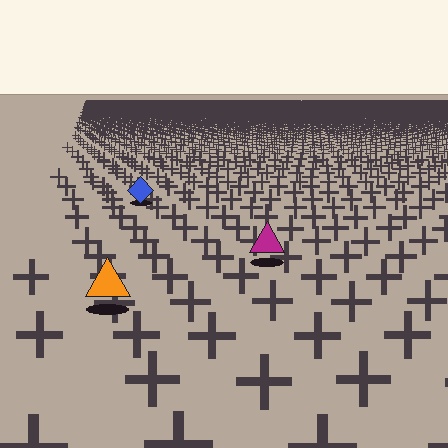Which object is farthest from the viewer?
The blue diamond is farthest from the viewer. It appears smaller and the ground texture around it is denser.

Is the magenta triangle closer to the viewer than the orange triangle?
No. The orange triangle is closer — you can tell from the texture gradient: the ground texture is coarser near it.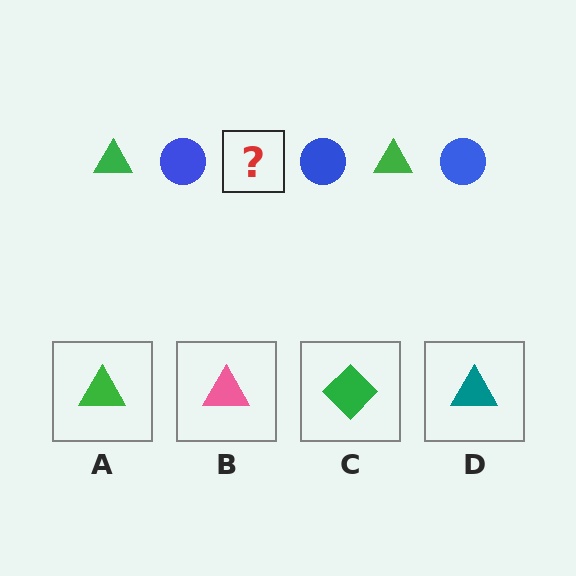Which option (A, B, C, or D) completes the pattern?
A.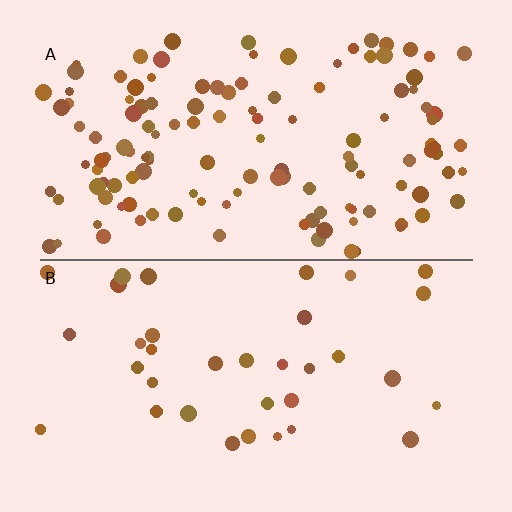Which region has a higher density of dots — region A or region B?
A (the top).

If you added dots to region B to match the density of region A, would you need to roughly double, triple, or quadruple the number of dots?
Approximately quadruple.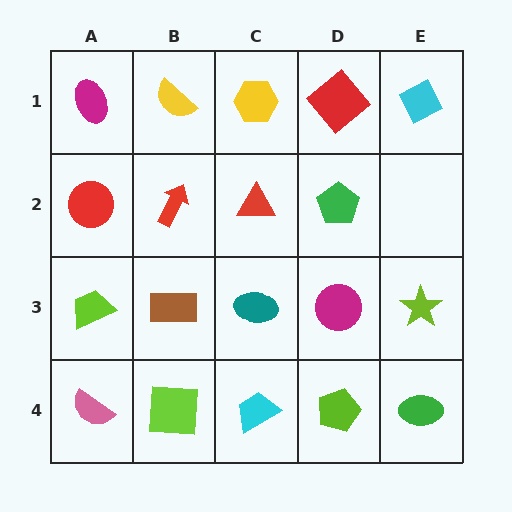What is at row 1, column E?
A cyan diamond.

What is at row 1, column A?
A magenta ellipse.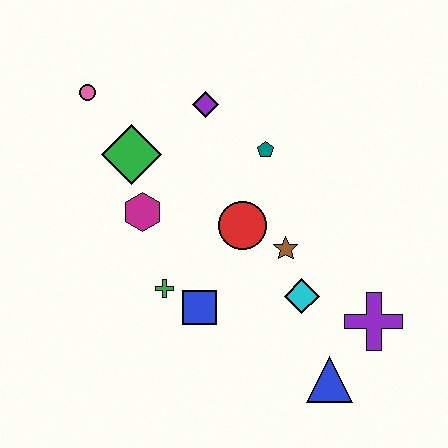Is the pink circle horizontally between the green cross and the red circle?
No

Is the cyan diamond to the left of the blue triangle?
Yes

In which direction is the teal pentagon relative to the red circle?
The teal pentagon is above the red circle.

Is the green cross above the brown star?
No